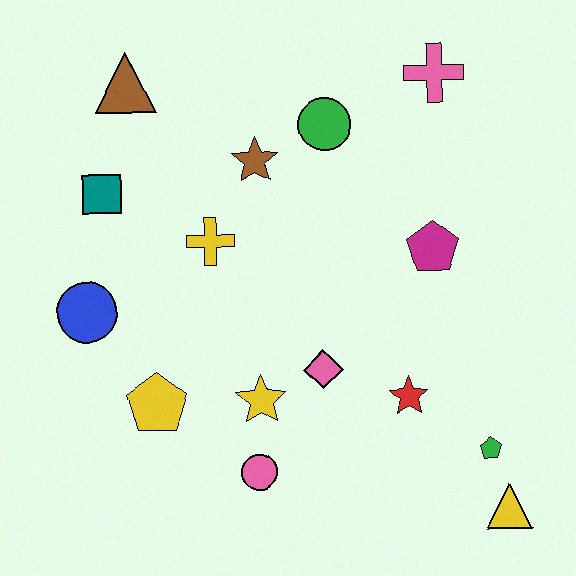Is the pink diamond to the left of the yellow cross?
No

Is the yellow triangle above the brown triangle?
No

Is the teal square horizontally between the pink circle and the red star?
No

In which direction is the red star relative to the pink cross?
The red star is below the pink cross.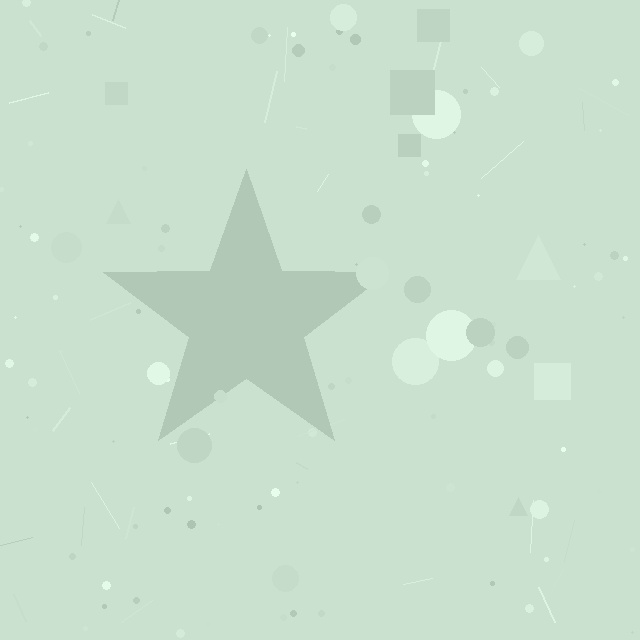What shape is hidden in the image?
A star is hidden in the image.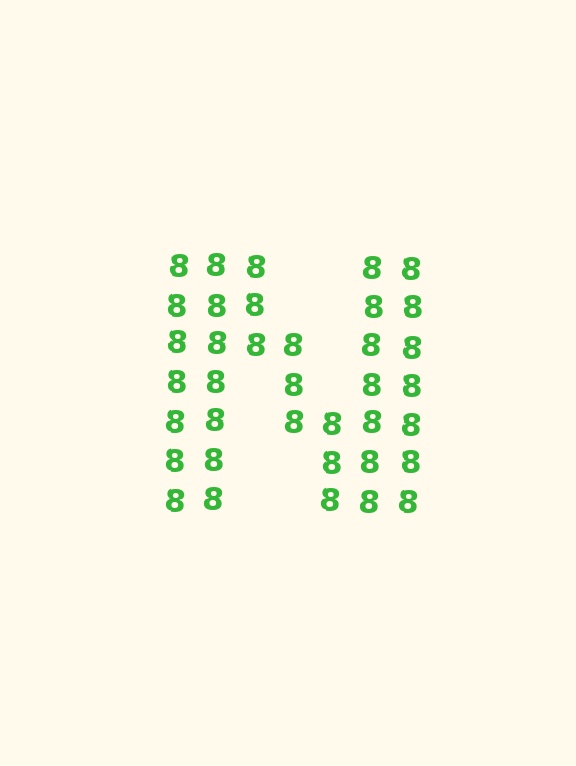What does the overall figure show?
The overall figure shows the letter N.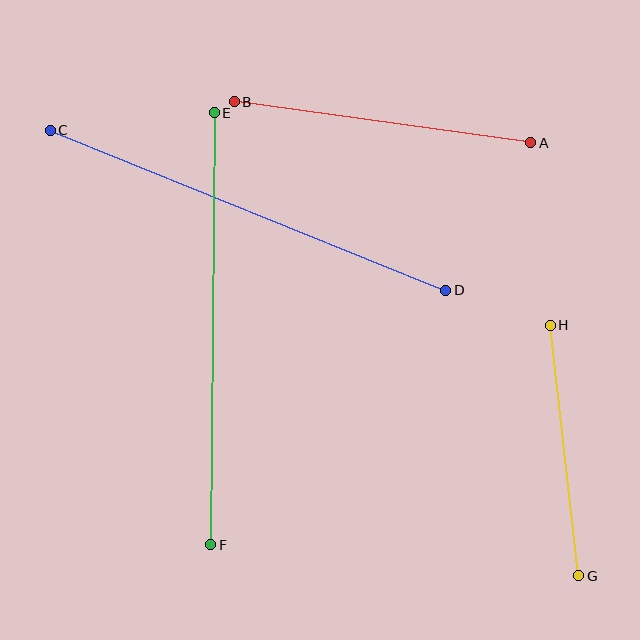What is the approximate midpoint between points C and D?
The midpoint is at approximately (248, 210) pixels.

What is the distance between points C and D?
The distance is approximately 427 pixels.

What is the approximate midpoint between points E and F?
The midpoint is at approximately (213, 329) pixels.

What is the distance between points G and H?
The distance is approximately 252 pixels.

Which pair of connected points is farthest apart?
Points E and F are farthest apart.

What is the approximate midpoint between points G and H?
The midpoint is at approximately (564, 450) pixels.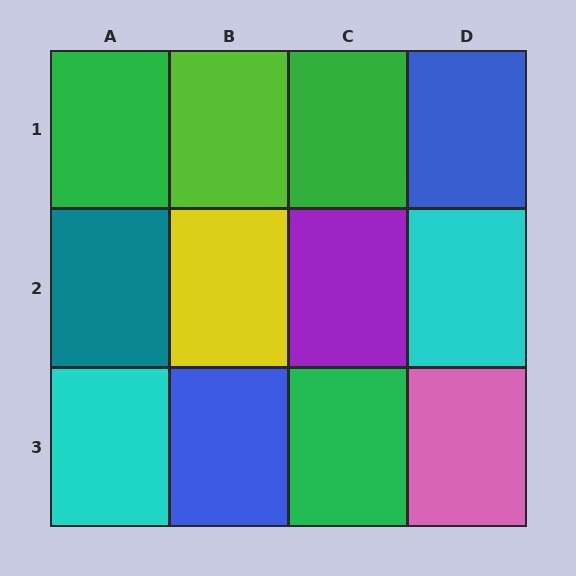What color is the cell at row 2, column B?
Yellow.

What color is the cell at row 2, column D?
Cyan.